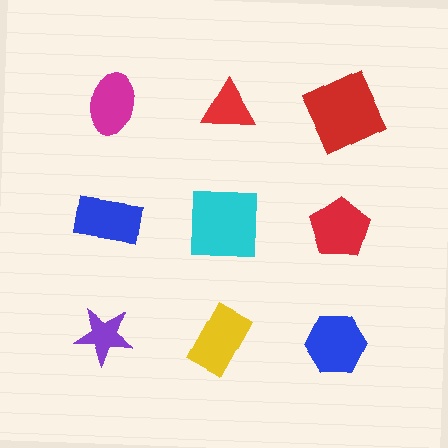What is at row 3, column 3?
A blue hexagon.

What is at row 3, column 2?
A yellow rectangle.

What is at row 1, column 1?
A magenta ellipse.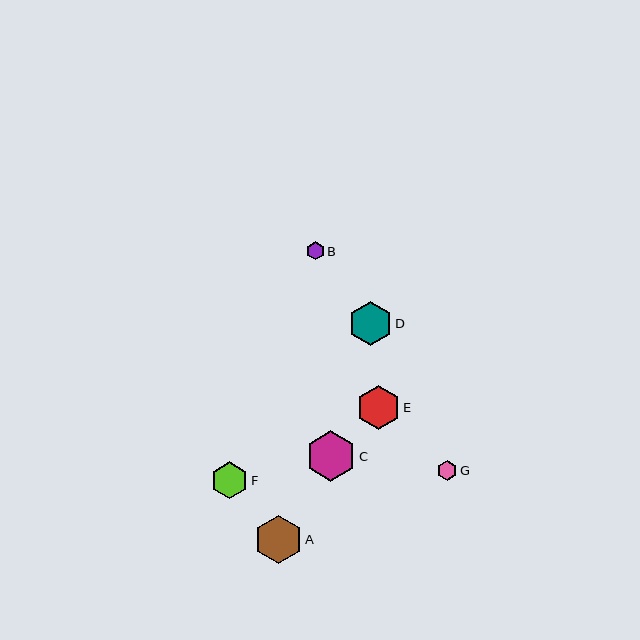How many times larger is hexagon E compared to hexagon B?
Hexagon E is approximately 2.4 times the size of hexagon B.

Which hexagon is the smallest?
Hexagon B is the smallest with a size of approximately 18 pixels.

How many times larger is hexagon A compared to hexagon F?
Hexagon A is approximately 1.3 times the size of hexagon F.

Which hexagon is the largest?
Hexagon C is the largest with a size of approximately 50 pixels.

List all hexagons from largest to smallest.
From largest to smallest: C, A, D, E, F, G, B.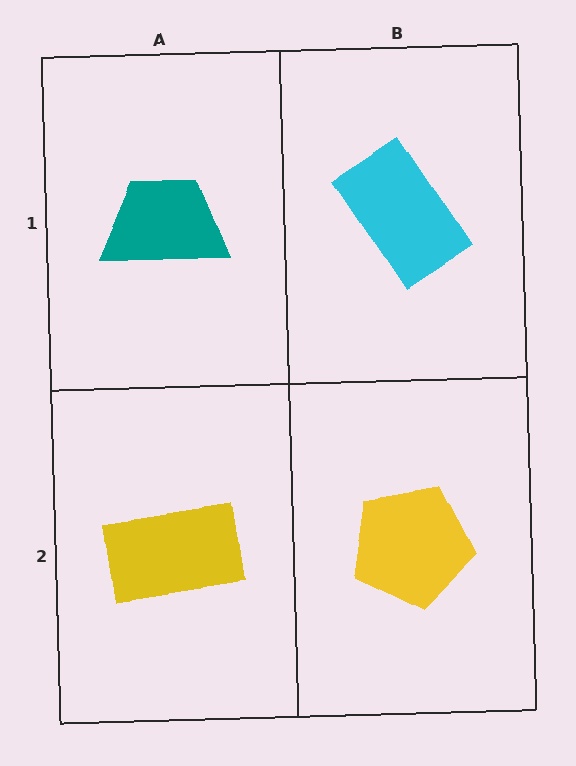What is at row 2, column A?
A yellow rectangle.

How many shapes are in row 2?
2 shapes.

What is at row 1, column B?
A cyan rectangle.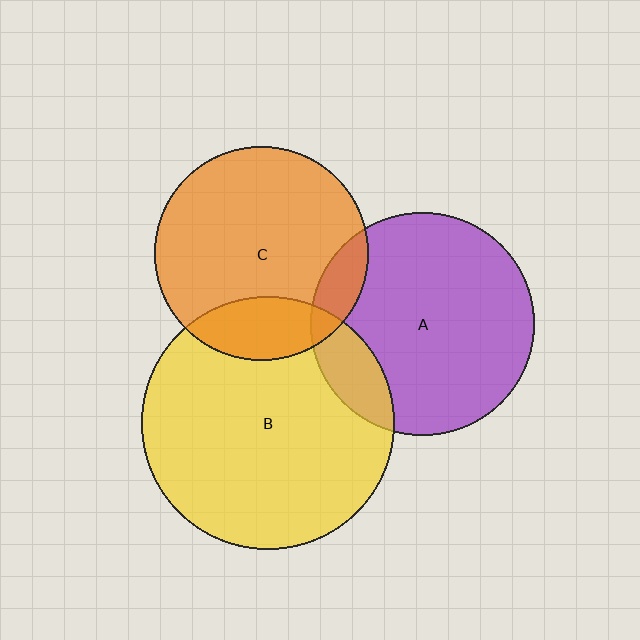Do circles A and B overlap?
Yes.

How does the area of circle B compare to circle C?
Approximately 1.4 times.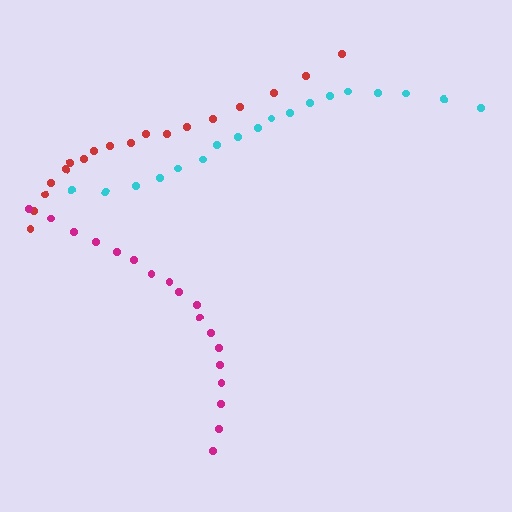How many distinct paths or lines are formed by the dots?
There are 3 distinct paths.